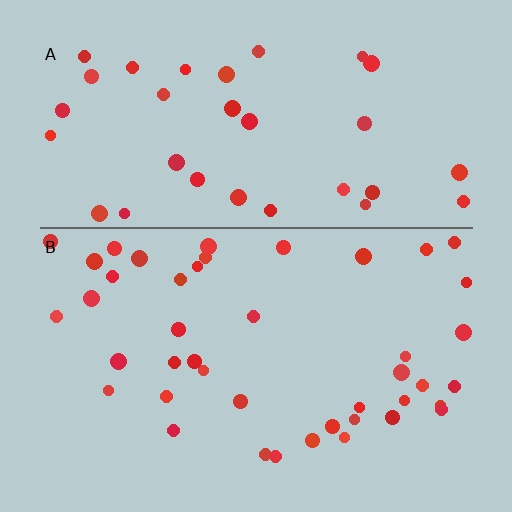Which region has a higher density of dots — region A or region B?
B (the bottom).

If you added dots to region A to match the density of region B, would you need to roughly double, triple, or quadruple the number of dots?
Approximately double.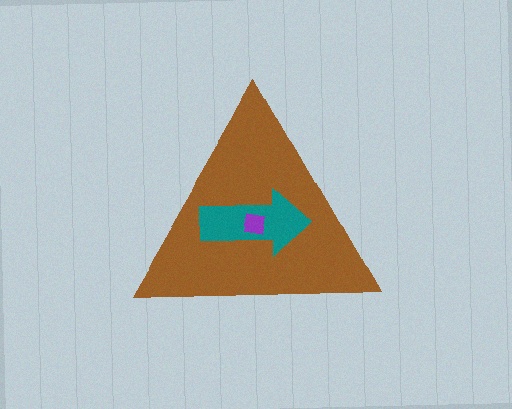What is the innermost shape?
The purple square.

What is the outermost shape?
The brown triangle.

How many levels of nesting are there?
3.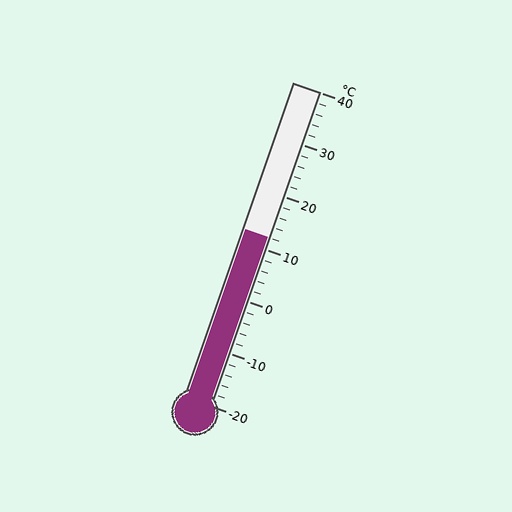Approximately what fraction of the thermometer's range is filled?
The thermometer is filled to approximately 55% of its range.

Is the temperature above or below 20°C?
The temperature is below 20°C.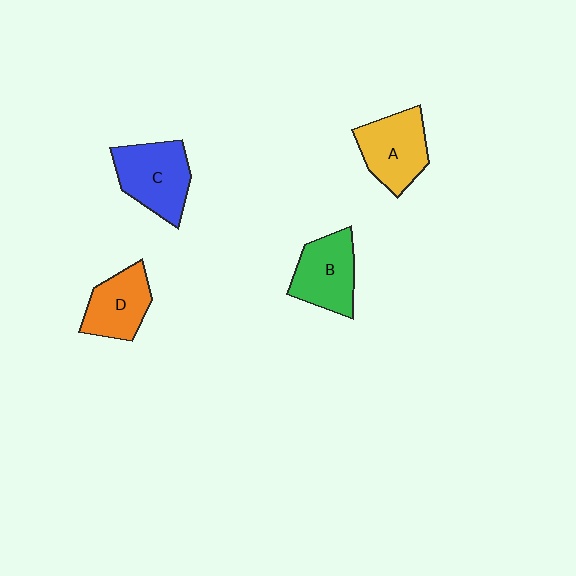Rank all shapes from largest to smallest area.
From largest to smallest: C (blue), A (yellow), B (green), D (orange).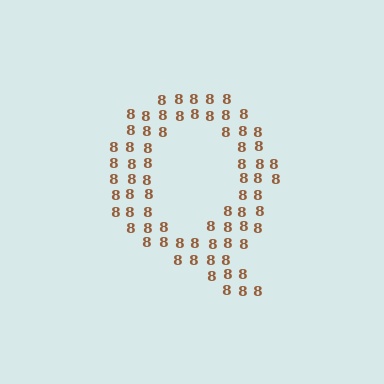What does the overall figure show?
The overall figure shows the letter Q.